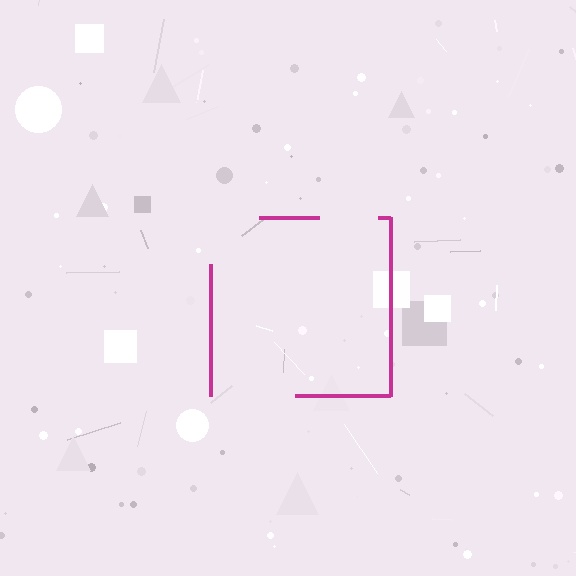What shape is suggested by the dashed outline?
The dashed outline suggests a square.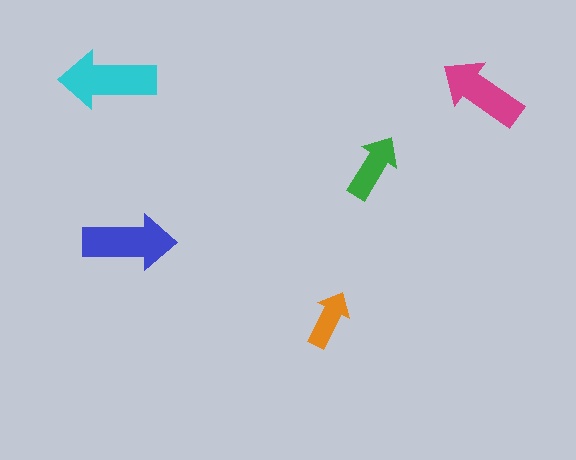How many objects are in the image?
There are 5 objects in the image.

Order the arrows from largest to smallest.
the cyan one, the blue one, the magenta one, the green one, the orange one.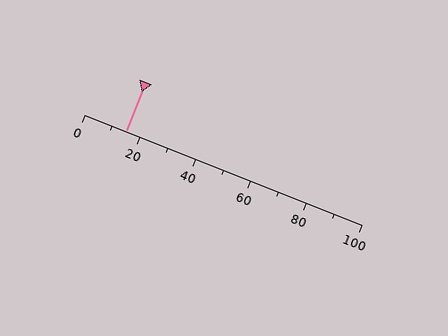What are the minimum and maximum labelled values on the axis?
The axis runs from 0 to 100.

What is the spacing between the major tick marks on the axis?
The major ticks are spaced 20 apart.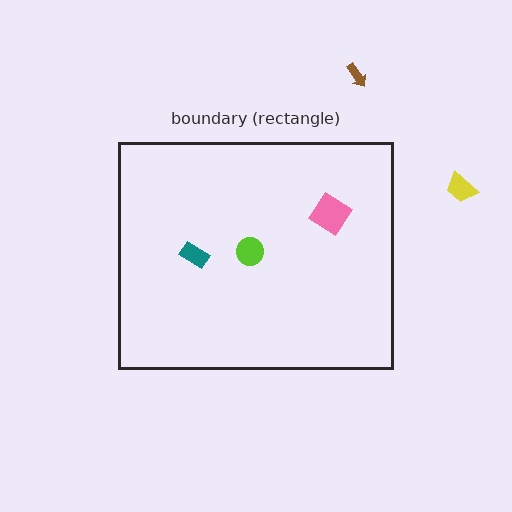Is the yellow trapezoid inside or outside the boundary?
Outside.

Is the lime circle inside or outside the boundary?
Inside.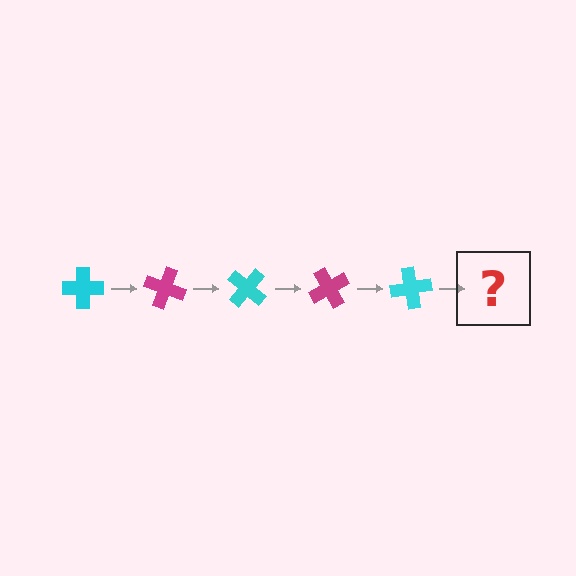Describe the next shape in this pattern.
It should be a magenta cross, rotated 100 degrees from the start.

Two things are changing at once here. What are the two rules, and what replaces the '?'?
The two rules are that it rotates 20 degrees each step and the color cycles through cyan and magenta. The '?' should be a magenta cross, rotated 100 degrees from the start.